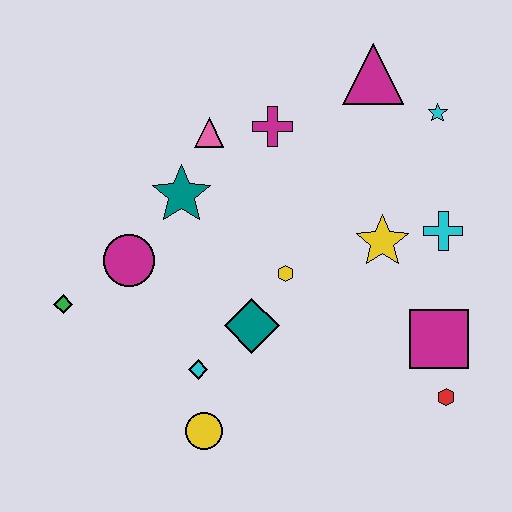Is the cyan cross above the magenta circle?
Yes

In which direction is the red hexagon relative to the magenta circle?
The red hexagon is to the right of the magenta circle.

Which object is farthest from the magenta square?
The green diamond is farthest from the magenta square.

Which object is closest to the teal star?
The pink triangle is closest to the teal star.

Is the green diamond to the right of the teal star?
No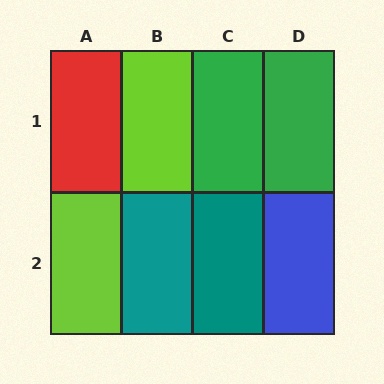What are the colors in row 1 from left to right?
Red, lime, green, green.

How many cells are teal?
2 cells are teal.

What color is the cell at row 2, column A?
Lime.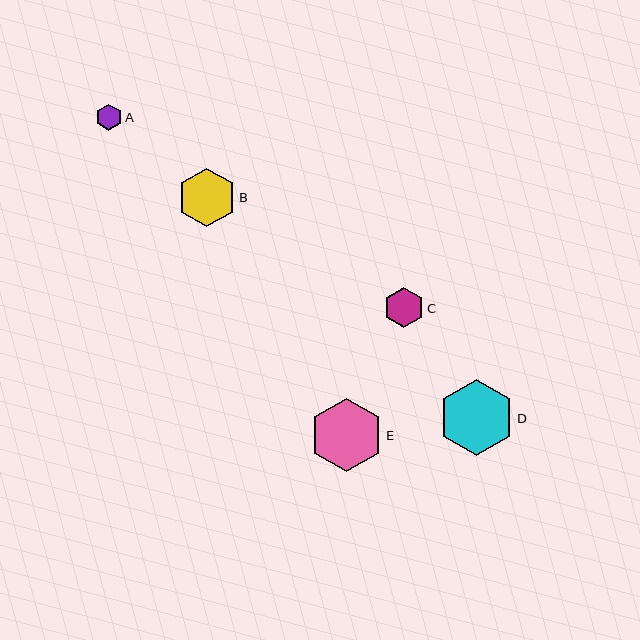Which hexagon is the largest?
Hexagon D is the largest with a size of approximately 76 pixels.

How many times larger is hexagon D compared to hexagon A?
Hexagon D is approximately 2.9 times the size of hexagon A.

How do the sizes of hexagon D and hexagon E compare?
Hexagon D and hexagon E are approximately the same size.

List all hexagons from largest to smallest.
From largest to smallest: D, E, B, C, A.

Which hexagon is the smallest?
Hexagon A is the smallest with a size of approximately 26 pixels.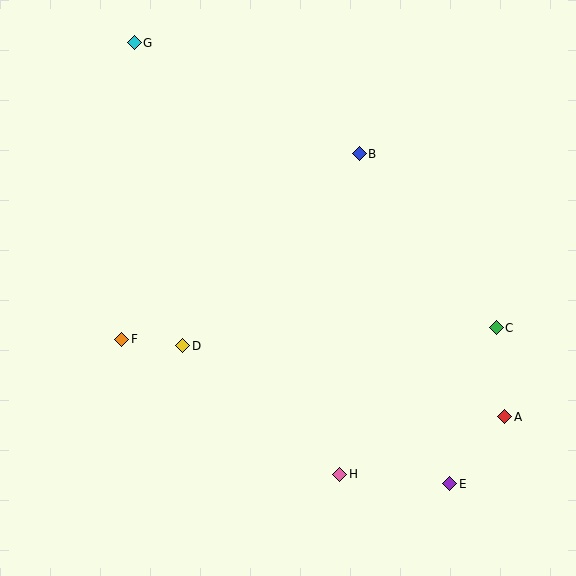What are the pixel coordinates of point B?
Point B is at (359, 154).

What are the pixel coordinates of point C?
Point C is at (496, 328).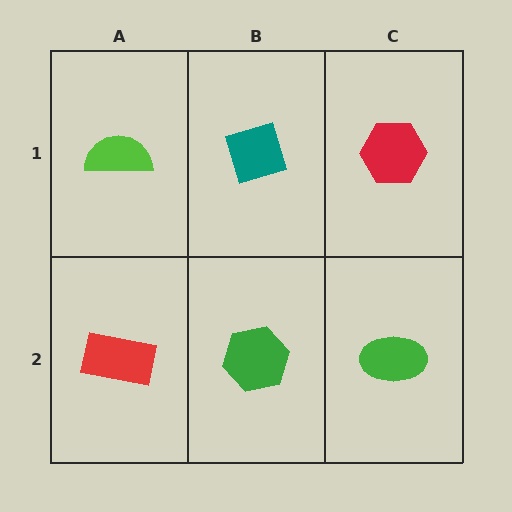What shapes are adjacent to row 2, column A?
A lime semicircle (row 1, column A), a green hexagon (row 2, column B).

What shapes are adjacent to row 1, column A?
A red rectangle (row 2, column A), a teal diamond (row 1, column B).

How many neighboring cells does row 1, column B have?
3.